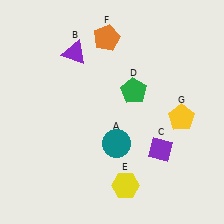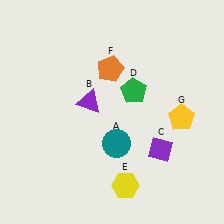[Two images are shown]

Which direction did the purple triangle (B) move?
The purple triangle (B) moved down.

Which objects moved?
The objects that moved are: the purple triangle (B), the orange pentagon (F).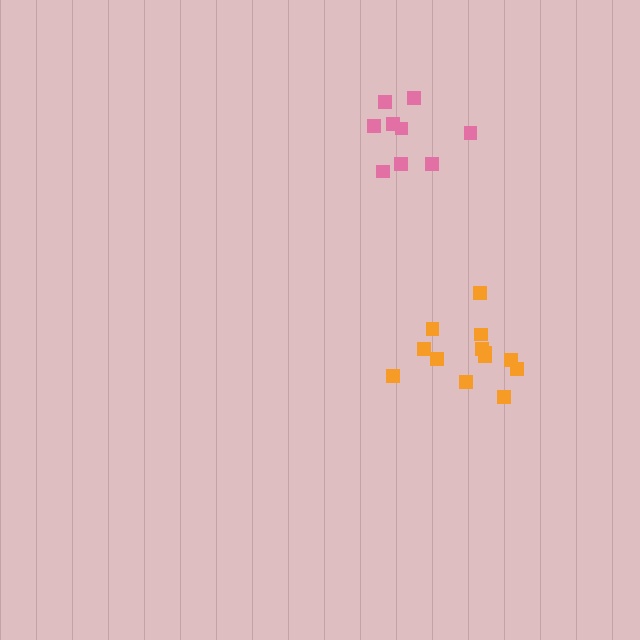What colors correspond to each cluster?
The clusters are colored: orange, pink.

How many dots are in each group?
Group 1: 13 dots, Group 2: 9 dots (22 total).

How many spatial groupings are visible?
There are 2 spatial groupings.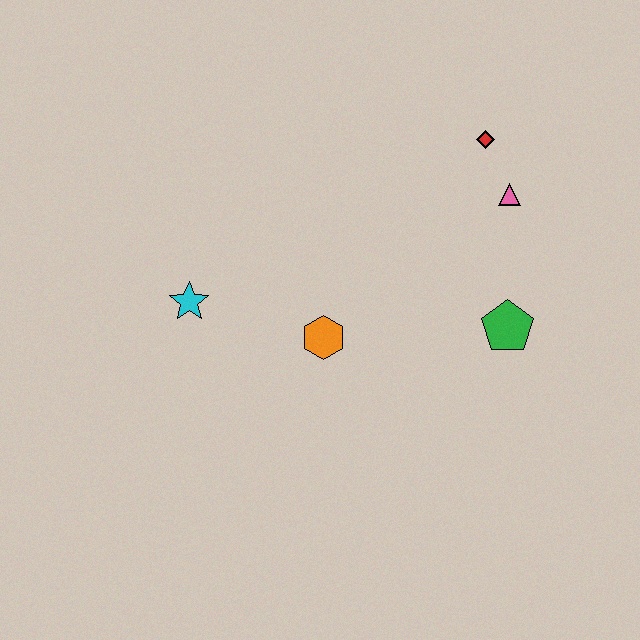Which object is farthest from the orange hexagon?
The red diamond is farthest from the orange hexagon.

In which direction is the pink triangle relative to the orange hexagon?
The pink triangle is to the right of the orange hexagon.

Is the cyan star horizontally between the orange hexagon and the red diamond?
No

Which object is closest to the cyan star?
The orange hexagon is closest to the cyan star.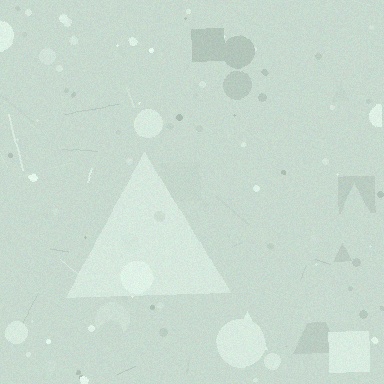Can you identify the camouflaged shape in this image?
The camouflaged shape is a triangle.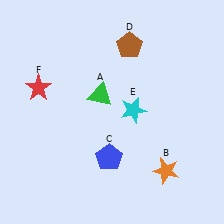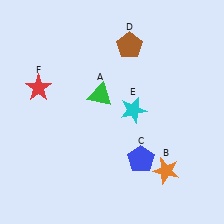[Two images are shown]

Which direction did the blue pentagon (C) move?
The blue pentagon (C) moved right.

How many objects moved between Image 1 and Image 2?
1 object moved between the two images.